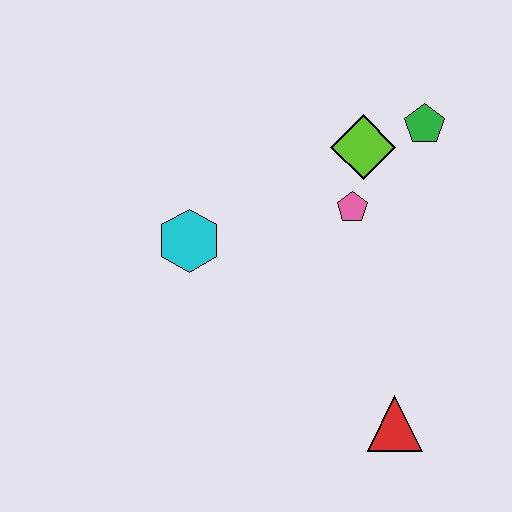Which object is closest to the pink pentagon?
The lime diamond is closest to the pink pentagon.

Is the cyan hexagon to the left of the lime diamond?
Yes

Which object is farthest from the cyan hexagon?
The red triangle is farthest from the cyan hexagon.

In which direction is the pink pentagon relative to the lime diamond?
The pink pentagon is below the lime diamond.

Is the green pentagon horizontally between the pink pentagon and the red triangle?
No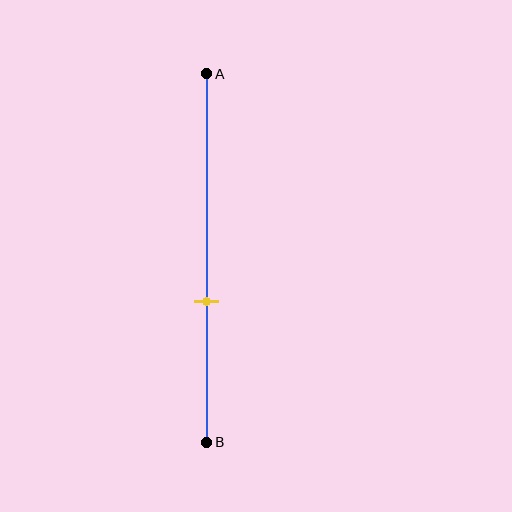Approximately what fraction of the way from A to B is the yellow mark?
The yellow mark is approximately 60% of the way from A to B.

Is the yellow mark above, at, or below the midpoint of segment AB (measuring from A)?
The yellow mark is below the midpoint of segment AB.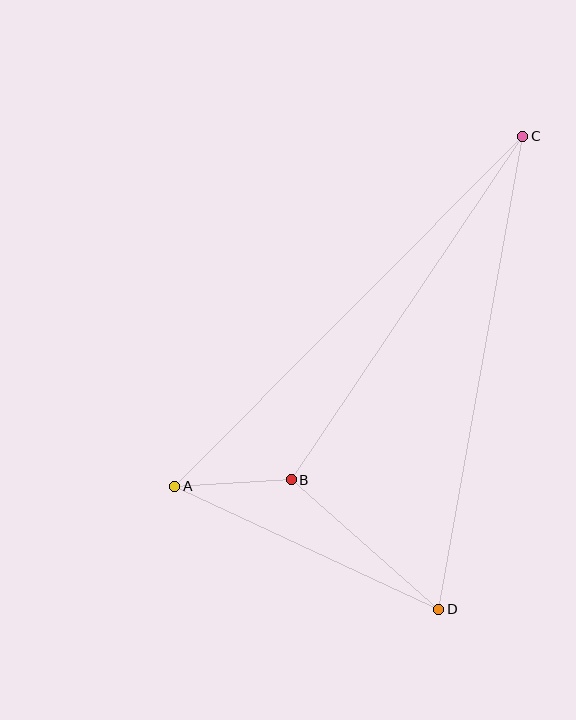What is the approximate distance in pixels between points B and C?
The distance between B and C is approximately 414 pixels.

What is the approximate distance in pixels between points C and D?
The distance between C and D is approximately 481 pixels.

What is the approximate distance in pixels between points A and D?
The distance between A and D is approximately 291 pixels.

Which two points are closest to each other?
Points A and B are closest to each other.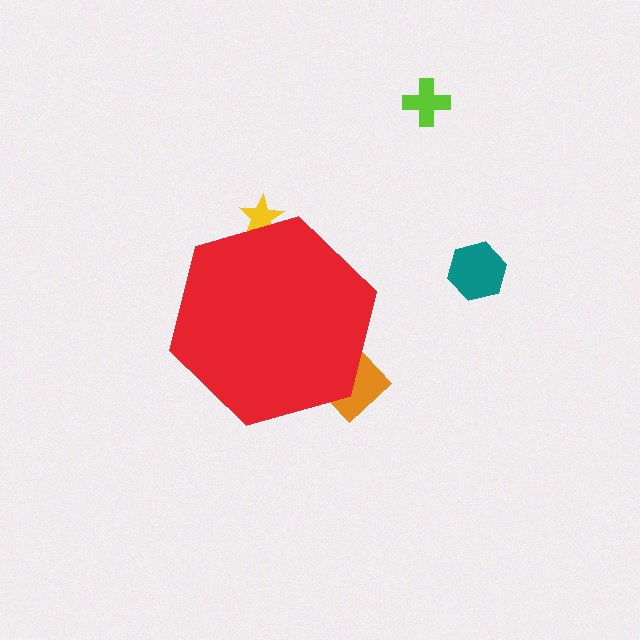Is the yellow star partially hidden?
Yes, the yellow star is partially hidden behind the red hexagon.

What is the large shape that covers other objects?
A red hexagon.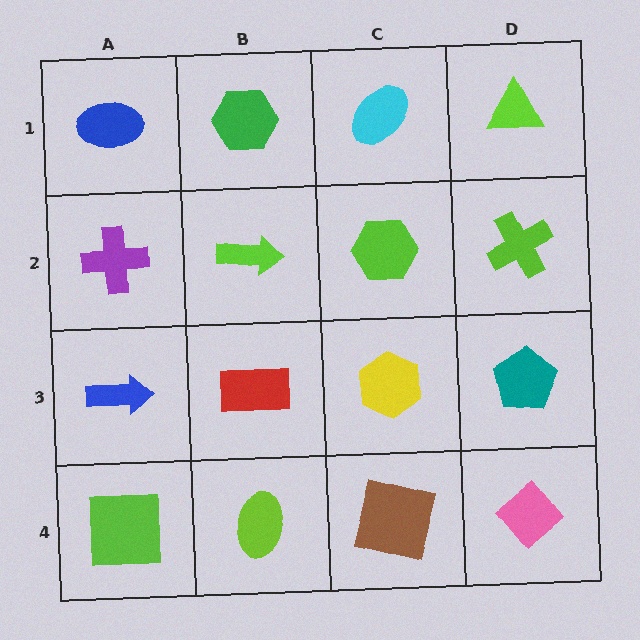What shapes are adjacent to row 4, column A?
A blue arrow (row 3, column A), a lime ellipse (row 4, column B).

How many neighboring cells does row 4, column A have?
2.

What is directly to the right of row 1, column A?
A green hexagon.